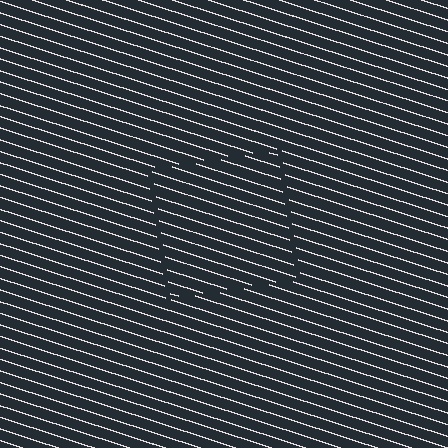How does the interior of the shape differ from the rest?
The interior of the shape contains the same grating, shifted by half a period — the contour is defined by the phase discontinuity where line-ends from the inner and outer gratings abut.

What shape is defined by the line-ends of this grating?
An illusory square. The interior of the shape contains the same grating, shifted by half a period — the contour is defined by the phase discontinuity where line-ends from the inner and outer gratings abut.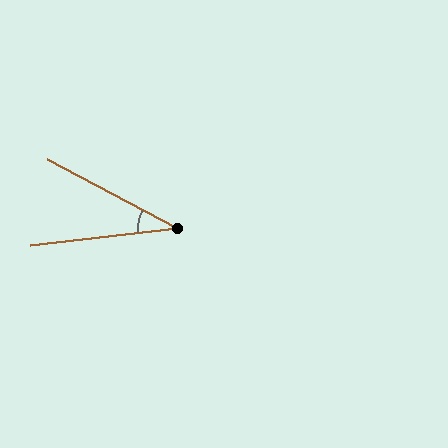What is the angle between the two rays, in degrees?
Approximately 35 degrees.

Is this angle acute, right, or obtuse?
It is acute.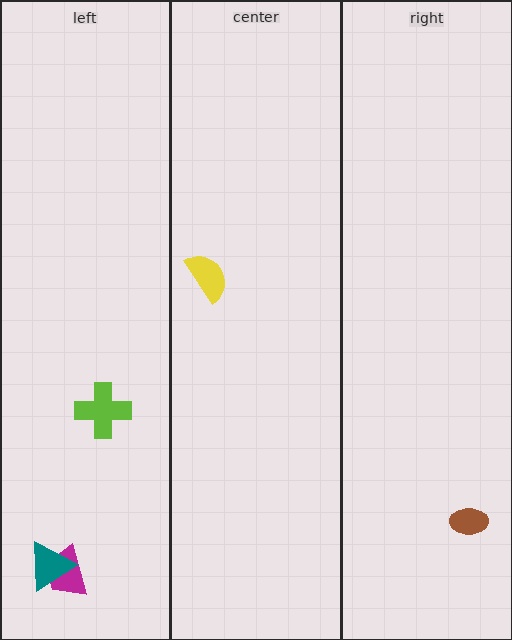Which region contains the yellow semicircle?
The center region.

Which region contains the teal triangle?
The left region.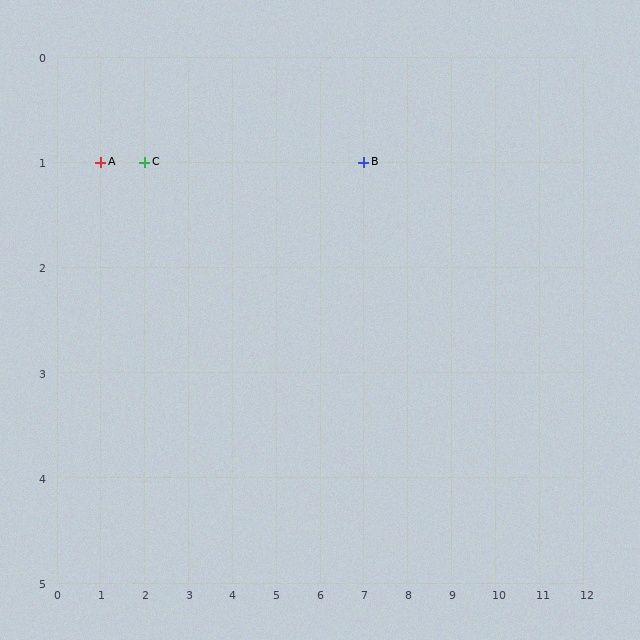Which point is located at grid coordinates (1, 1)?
Point A is at (1, 1).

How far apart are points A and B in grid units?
Points A and B are 6 columns apart.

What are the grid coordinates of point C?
Point C is at grid coordinates (2, 1).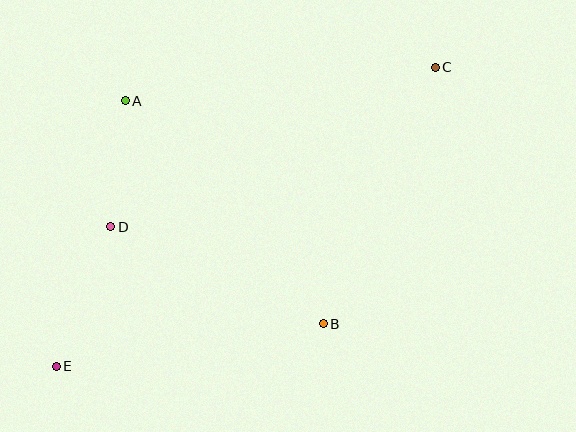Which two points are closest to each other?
Points A and D are closest to each other.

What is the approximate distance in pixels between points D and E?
The distance between D and E is approximately 150 pixels.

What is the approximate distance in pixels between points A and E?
The distance between A and E is approximately 274 pixels.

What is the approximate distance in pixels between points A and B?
The distance between A and B is approximately 298 pixels.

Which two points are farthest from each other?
Points C and E are farthest from each other.